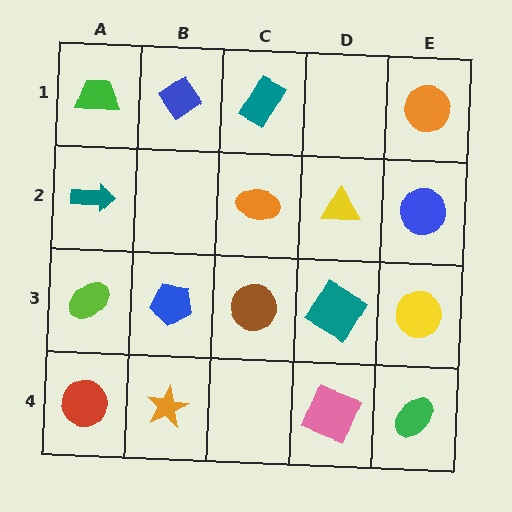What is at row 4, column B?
An orange star.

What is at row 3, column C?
A brown circle.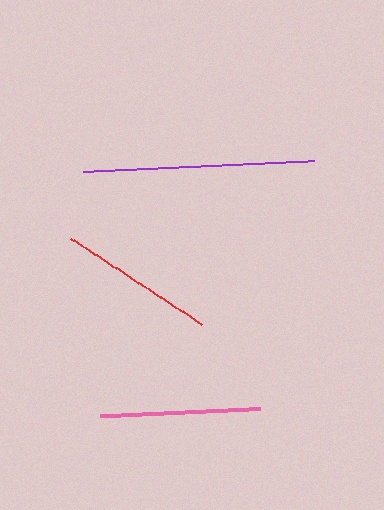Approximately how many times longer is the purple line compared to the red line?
The purple line is approximately 1.5 times the length of the red line.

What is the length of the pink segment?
The pink segment is approximately 161 pixels long.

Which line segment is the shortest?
The red line is the shortest at approximately 158 pixels.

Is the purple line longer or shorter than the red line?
The purple line is longer than the red line.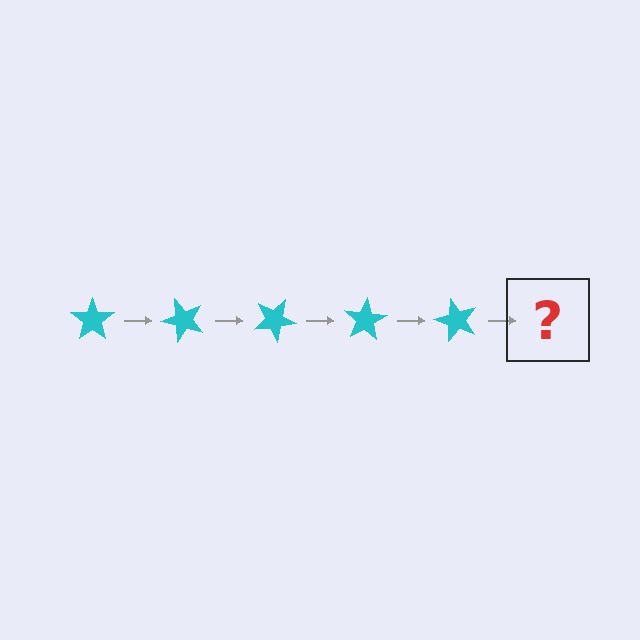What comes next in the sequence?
The next element should be a cyan star rotated 250 degrees.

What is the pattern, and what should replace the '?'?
The pattern is that the star rotates 50 degrees each step. The '?' should be a cyan star rotated 250 degrees.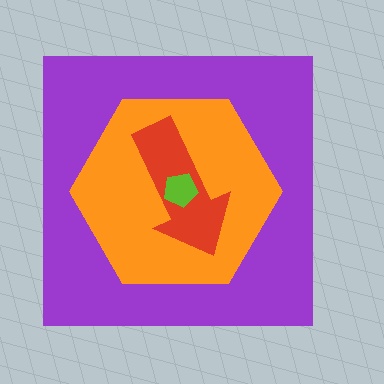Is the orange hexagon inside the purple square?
Yes.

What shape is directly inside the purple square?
The orange hexagon.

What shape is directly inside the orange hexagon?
The red arrow.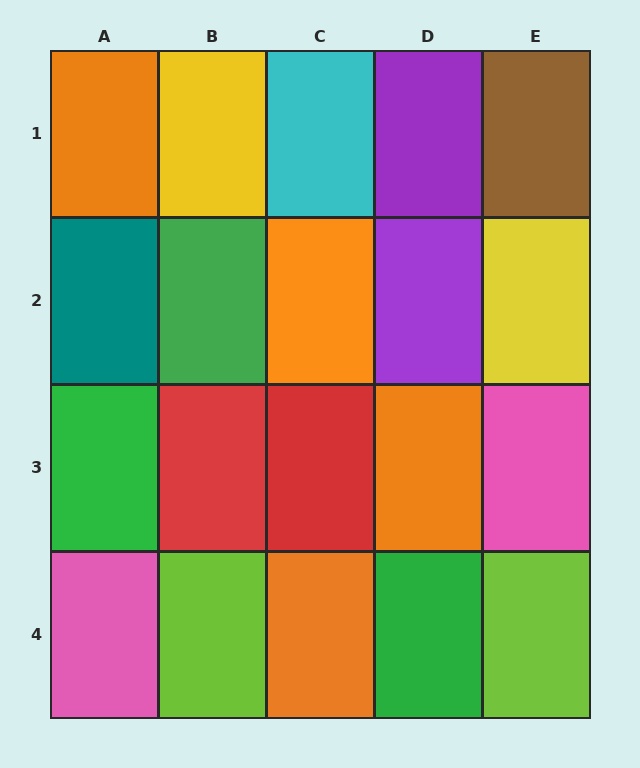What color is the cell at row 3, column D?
Orange.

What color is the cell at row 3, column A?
Green.